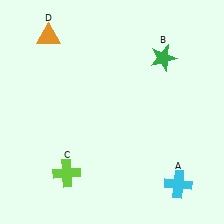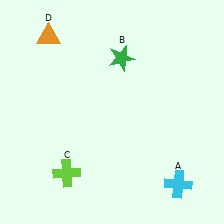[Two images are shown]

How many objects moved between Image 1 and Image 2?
1 object moved between the two images.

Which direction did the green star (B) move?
The green star (B) moved left.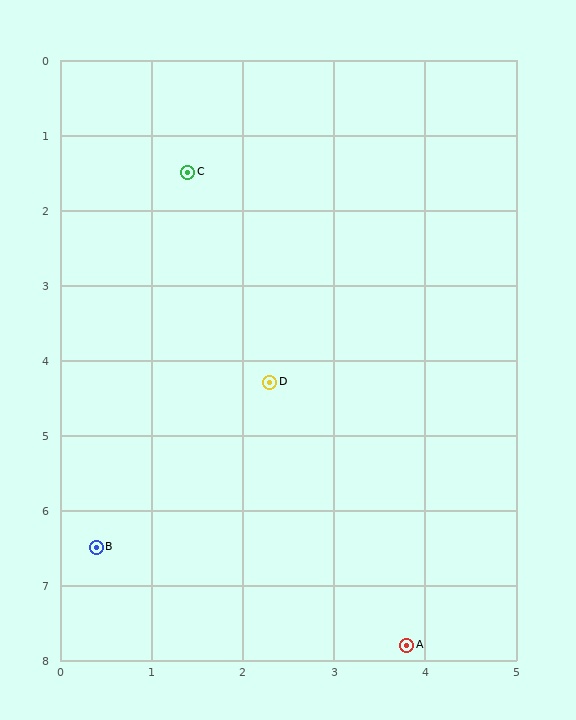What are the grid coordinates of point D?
Point D is at approximately (2.3, 4.3).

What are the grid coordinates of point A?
Point A is at approximately (3.8, 7.8).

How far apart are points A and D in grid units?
Points A and D are about 3.8 grid units apart.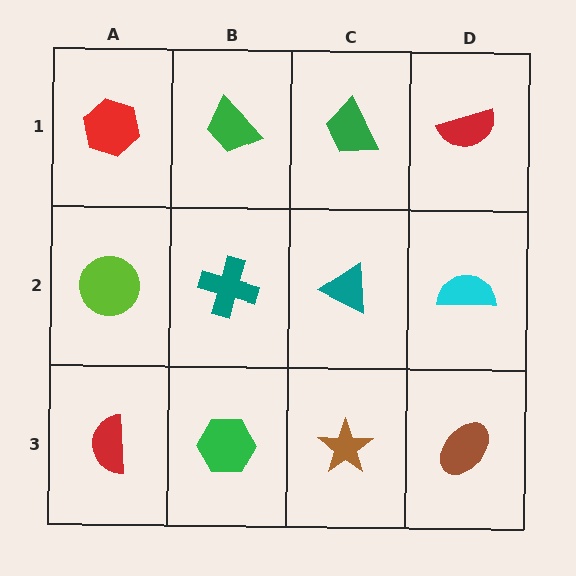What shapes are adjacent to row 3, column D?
A cyan semicircle (row 2, column D), a brown star (row 3, column C).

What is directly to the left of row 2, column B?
A lime circle.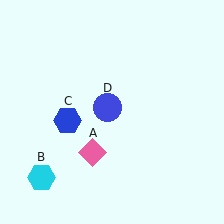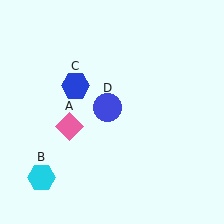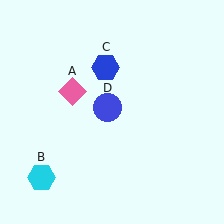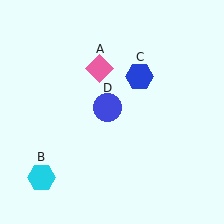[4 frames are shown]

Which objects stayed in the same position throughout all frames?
Cyan hexagon (object B) and blue circle (object D) remained stationary.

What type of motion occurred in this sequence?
The pink diamond (object A), blue hexagon (object C) rotated clockwise around the center of the scene.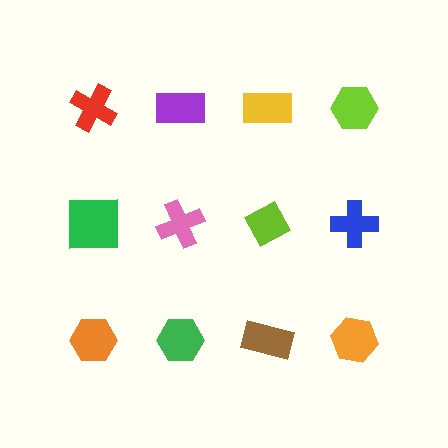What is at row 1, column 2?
A purple rectangle.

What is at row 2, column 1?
A green square.